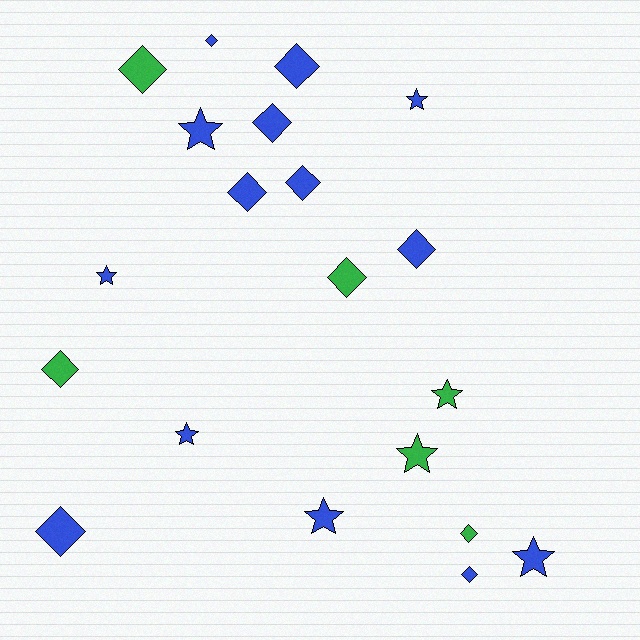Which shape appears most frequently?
Diamond, with 12 objects.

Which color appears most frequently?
Blue, with 14 objects.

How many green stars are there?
There are 2 green stars.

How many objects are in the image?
There are 20 objects.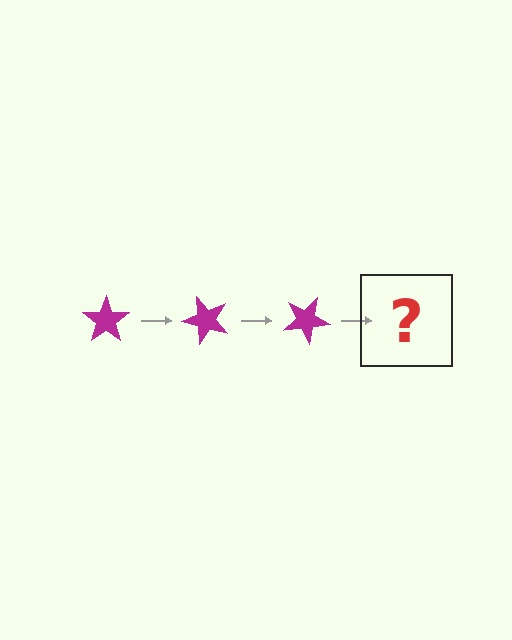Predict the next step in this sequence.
The next step is a magenta star rotated 150 degrees.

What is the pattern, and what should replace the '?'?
The pattern is that the star rotates 50 degrees each step. The '?' should be a magenta star rotated 150 degrees.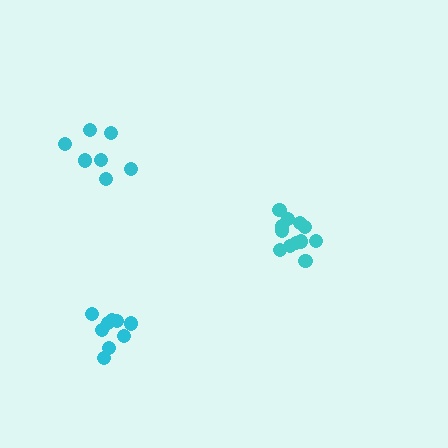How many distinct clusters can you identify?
There are 3 distinct clusters.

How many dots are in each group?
Group 1: 7 dots, Group 2: 13 dots, Group 3: 9 dots (29 total).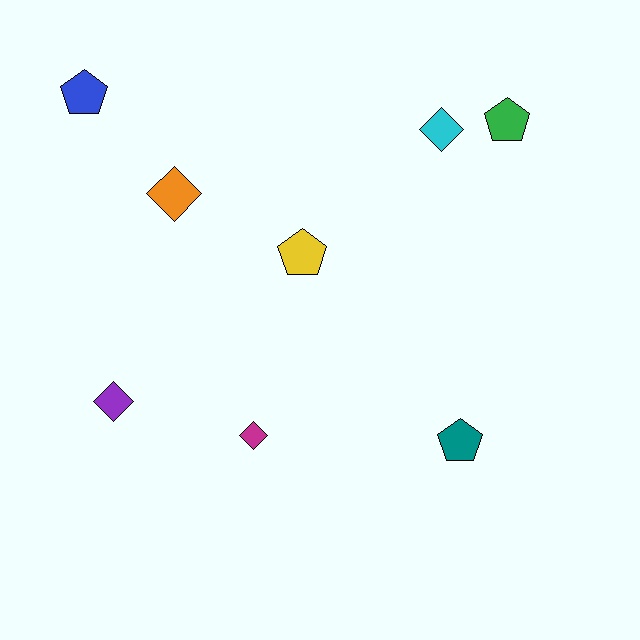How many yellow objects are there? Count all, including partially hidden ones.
There is 1 yellow object.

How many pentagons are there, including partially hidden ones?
There are 4 pentagons.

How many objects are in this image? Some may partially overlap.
There are 8 objects.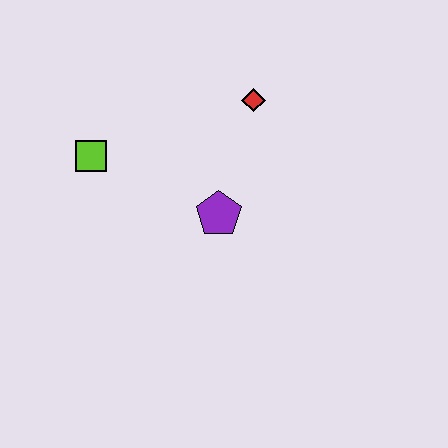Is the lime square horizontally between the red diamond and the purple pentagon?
No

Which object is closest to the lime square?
The purple pentagon is closest to the lime square.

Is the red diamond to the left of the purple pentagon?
No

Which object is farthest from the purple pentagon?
The lime square is farthest from the purple pentagon.